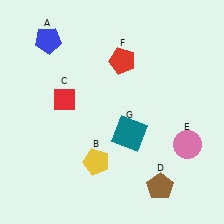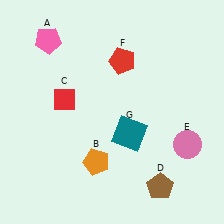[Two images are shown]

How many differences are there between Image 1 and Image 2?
There are 2 differences between the two images.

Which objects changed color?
A changed from blue to pink. B changed from yellow to orange.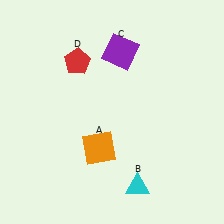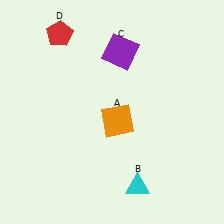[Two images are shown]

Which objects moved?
The objects that moved are: the orange square (A), the red pentagon (D).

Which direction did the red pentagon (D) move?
The red pentagon (D) moved up.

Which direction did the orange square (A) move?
The orange square (A) moved up.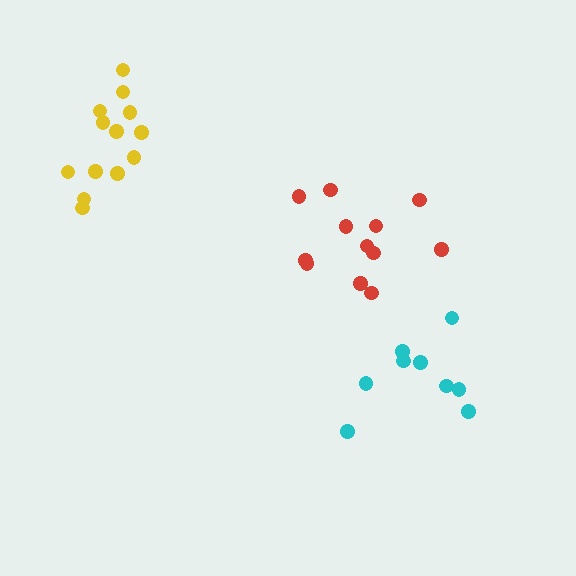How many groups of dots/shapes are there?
There are 3 groups.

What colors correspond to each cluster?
The clusters are colored: cyan, red, yellow.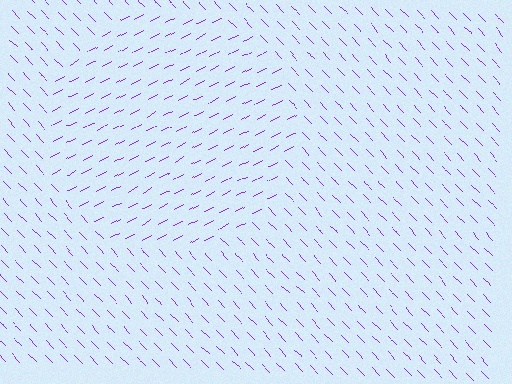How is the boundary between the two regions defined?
The boundary is defined purely by a change in line orientation (approximately 73 degrees difference). All lines are the same color and thickness.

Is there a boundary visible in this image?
Yes, there is a texture boundary formed by a change in line orientation.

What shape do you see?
I see a circle.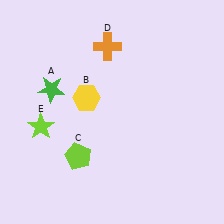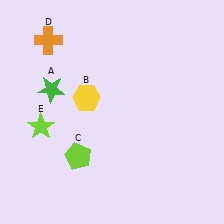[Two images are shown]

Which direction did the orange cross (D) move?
The orange cross (D) moved left.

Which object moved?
The orange cross (D) moved left.